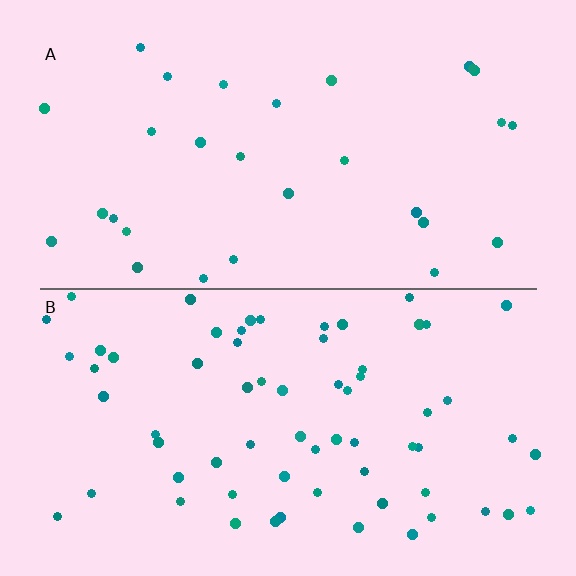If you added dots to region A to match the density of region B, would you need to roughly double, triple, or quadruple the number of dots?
Approximately double.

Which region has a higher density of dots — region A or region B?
B (the bottom).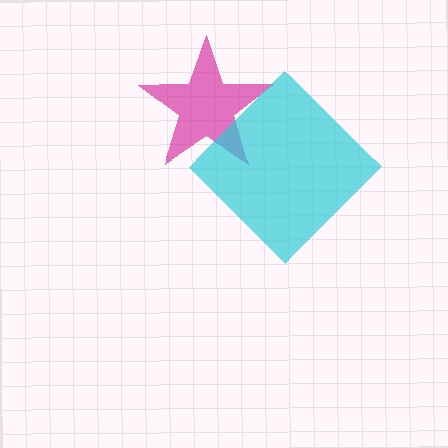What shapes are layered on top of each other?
The layered shapes are: a magenta star, a cyan diamond.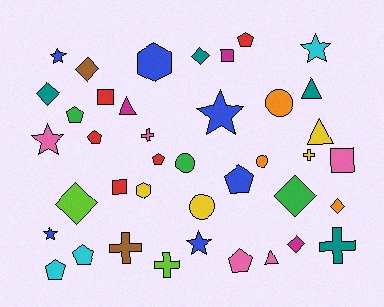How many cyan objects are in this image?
There are 3 cyan objects.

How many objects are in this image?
There are 40 objects.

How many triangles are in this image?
There are 4 triangles.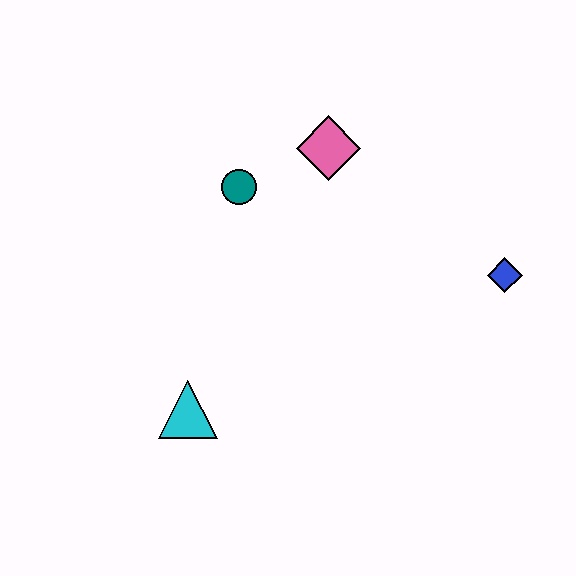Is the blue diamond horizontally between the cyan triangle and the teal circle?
No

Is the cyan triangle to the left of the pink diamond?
Yes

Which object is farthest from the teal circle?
The blue diamond is farthest from the teal circle.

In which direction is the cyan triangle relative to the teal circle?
The cyan triangle is below the teal circle.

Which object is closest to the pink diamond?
The teal circle is closest to the pink diamond.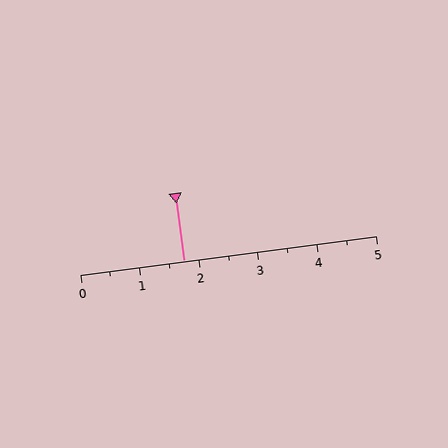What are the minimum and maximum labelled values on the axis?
The axis runs from 0 to 5.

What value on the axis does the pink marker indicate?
The marker indicates approximately 1.8.